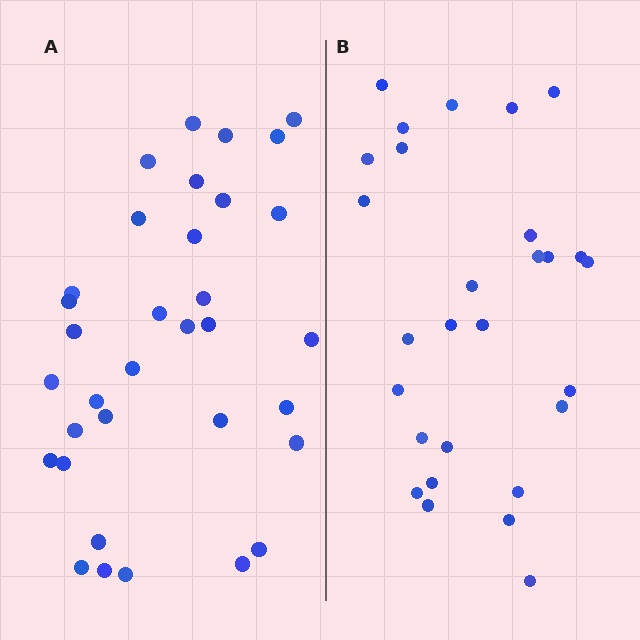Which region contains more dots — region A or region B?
Region A (the left region) has more dots.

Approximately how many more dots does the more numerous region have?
Region A has about 6 more dots than region B.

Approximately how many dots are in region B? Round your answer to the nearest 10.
About 30 dots. (The exact count is 28, which rounds to 30.)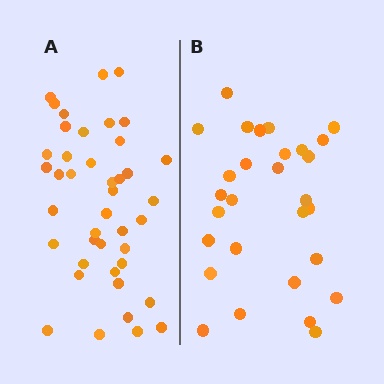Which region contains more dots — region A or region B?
Region A (the left region) has more dots.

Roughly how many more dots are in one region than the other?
Region A has approximately 15 more dots than region B.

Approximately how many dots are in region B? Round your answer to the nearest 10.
About 30 dots. (The exact count is 29, which rounds to 30.)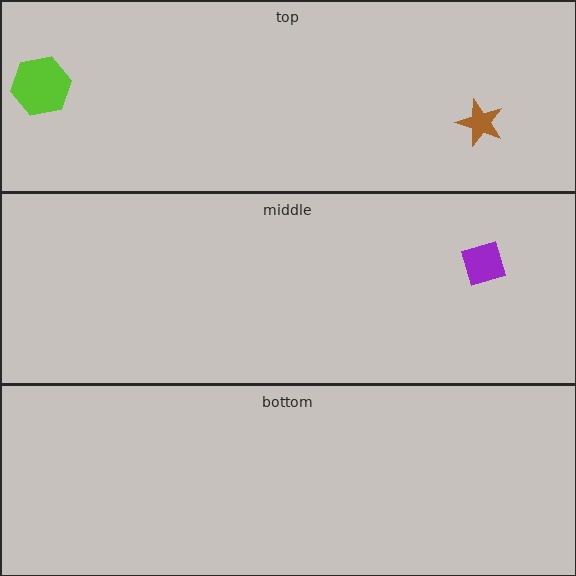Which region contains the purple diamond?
The middle region.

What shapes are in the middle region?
The purple diamond.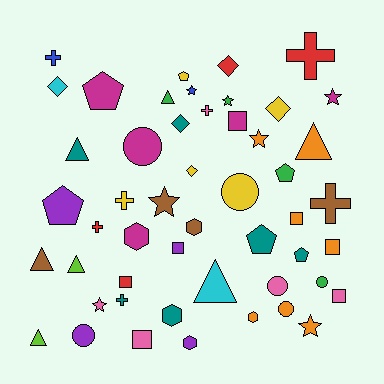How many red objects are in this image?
There are 4 red objects.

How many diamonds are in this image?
There are 5 diamonds.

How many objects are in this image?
There are 50 objects.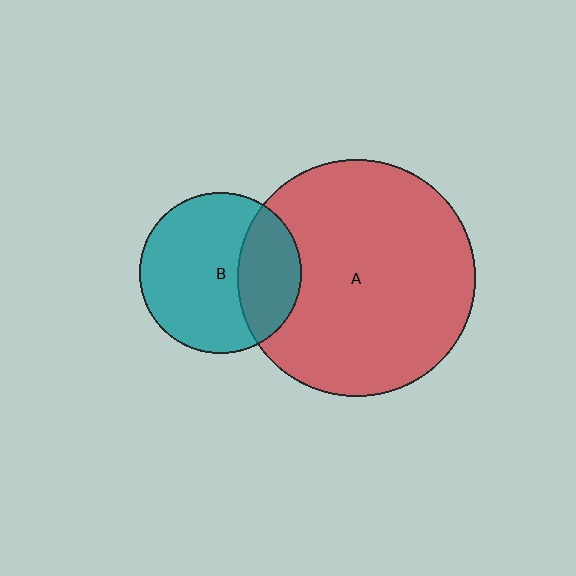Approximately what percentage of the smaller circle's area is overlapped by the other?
Approximately 30%.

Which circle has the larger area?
Circle A (red).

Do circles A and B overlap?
Yes.